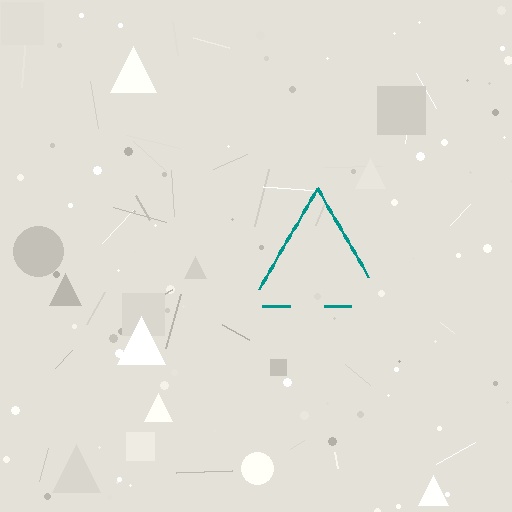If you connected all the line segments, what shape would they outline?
They would outline a triangle.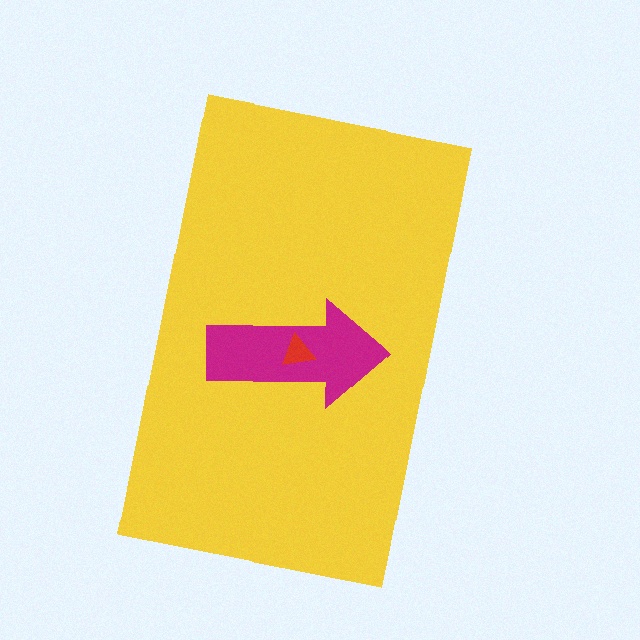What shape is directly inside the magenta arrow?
The red triangle.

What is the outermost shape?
The yellow rectangle.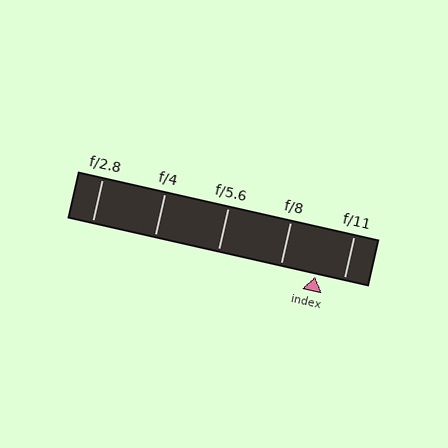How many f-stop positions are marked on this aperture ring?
There are 5 f-stop positions marked.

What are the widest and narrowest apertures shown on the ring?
The widest aperture shown is f/2.8 and the narrowest is f/11.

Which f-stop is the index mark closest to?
The index mark is closest to f/11.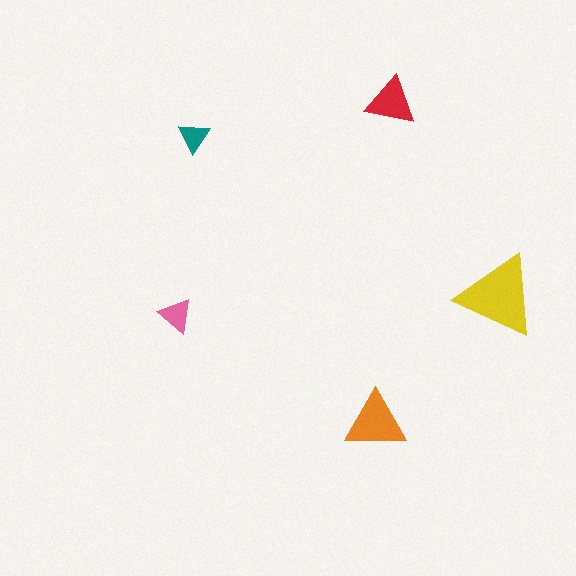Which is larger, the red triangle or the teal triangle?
The red one.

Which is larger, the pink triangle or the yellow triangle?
The yellow one.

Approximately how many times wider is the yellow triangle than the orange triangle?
About 1.5 times wider.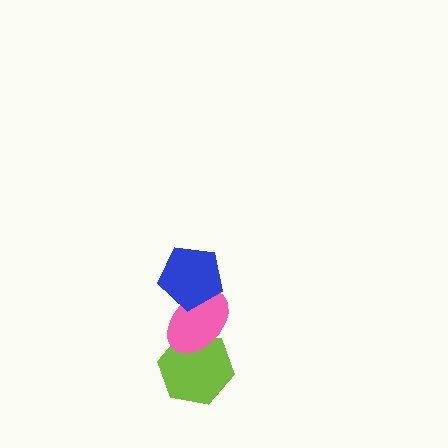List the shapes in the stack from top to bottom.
From top to bottom: the blue pentagon, the pink ellipse, the lime hexagon.